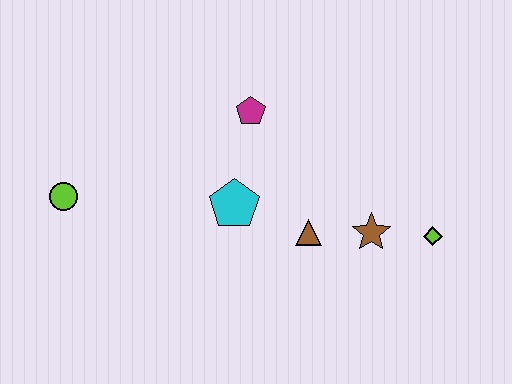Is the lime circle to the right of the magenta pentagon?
No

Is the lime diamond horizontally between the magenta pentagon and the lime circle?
No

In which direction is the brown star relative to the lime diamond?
The brown star is to the left of the lime diamond.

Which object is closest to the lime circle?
The cyan pentagon is closest to the lime circle.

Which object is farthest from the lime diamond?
The lime circle is farthest from the lime diamond.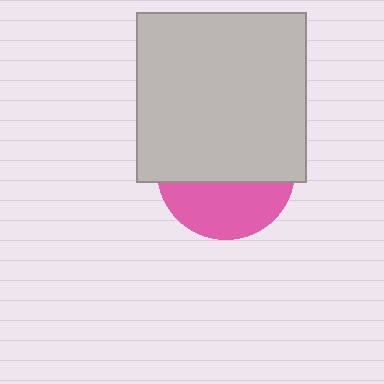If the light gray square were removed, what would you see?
You would see the complete pink circle.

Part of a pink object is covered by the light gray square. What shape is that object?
It is a circle.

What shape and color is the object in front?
The object in front is a light gray square.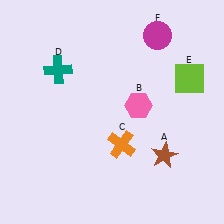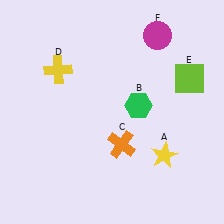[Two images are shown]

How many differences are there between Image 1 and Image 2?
There are 3 differences between the two images.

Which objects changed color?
A changed from brown to yellow. B changed from pink to green. D changed from teal to yellow.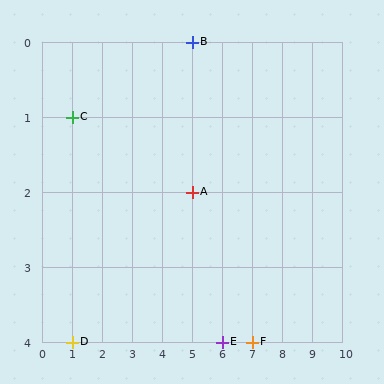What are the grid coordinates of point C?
Point C is at grid coordinates (1, 1).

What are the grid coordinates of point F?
Point F is at grid coordinates (7, 4).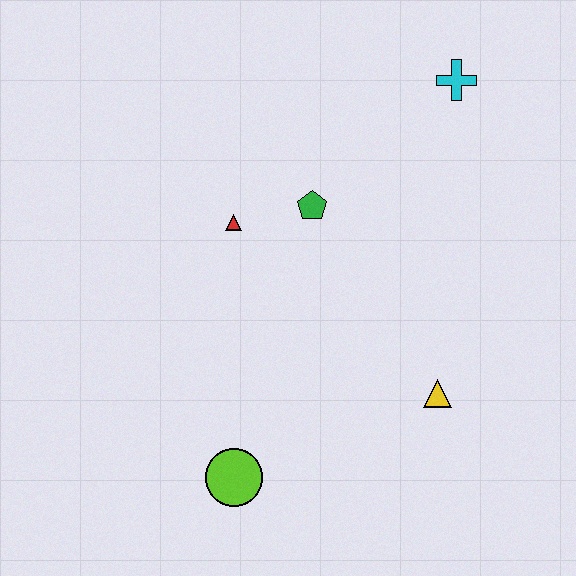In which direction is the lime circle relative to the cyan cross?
The lime circle is below the cyan cross.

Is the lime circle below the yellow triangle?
Yes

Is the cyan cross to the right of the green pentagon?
Yes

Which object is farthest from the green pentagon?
The lime circle is farthest from the green pentagon.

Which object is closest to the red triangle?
The green pentagon is closest to the red triangle.